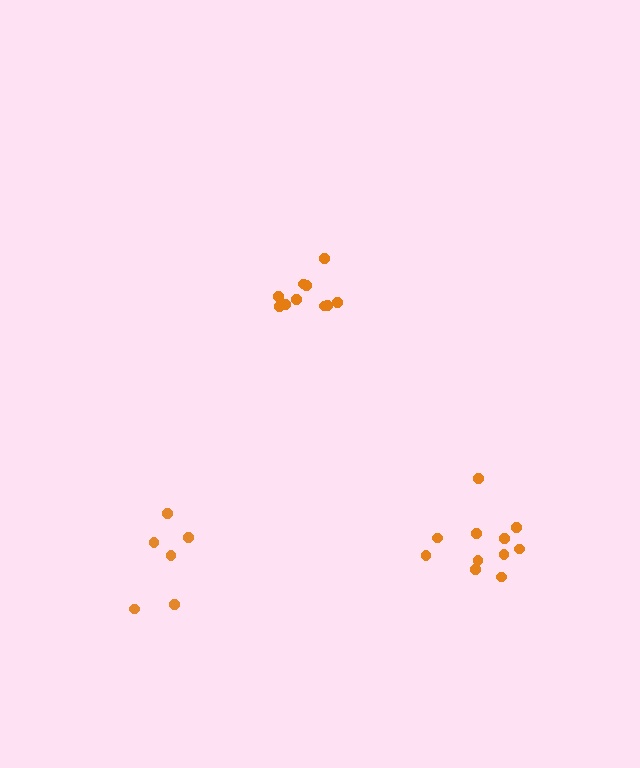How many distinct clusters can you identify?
There are 3 distinct clusters.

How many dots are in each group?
Group 1: 10 dots, Group 2: 6 dots, Group 3: 11 dots (27 total).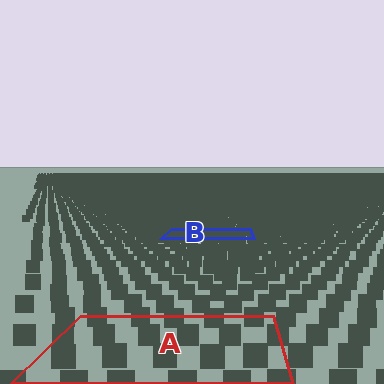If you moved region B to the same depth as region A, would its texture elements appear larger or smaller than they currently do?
They would appear larger. At a closer depth, the same texture elements are projected at a bigger on-screen size.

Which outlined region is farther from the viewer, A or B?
Region B is farther from the viewer — the texture elements inside it appear smaller and more densely packed.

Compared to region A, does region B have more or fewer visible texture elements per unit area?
Region B has more texture elements per unit area — they are packed more densely because it is farther away.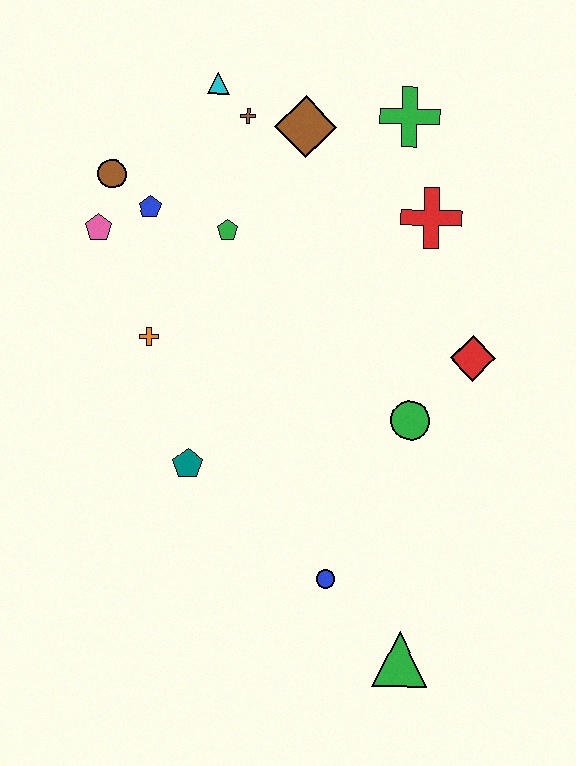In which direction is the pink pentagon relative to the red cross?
The pink pentagon is to the left of the red cross.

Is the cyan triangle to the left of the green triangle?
Yes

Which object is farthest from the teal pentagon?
The green cross is farthest from the teal pentagon.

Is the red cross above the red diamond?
Yes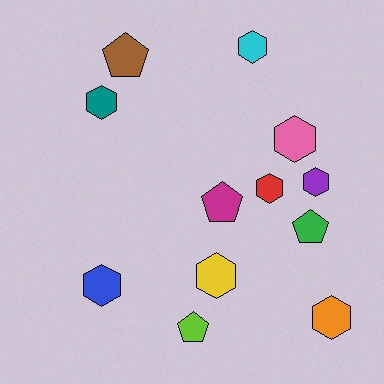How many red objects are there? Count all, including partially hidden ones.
There is 1 red object.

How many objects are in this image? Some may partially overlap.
There are 12 objects.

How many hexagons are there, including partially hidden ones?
There are 8 hexagons.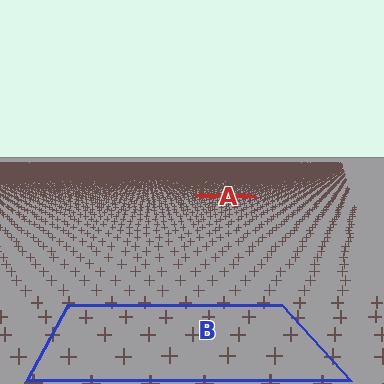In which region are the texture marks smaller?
The texture marks are smaller in region A, because it is farther away.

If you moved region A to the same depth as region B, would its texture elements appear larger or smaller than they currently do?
They would appear larger. At a closer depth, the same texture elements are projected at a bigger on-screen size.